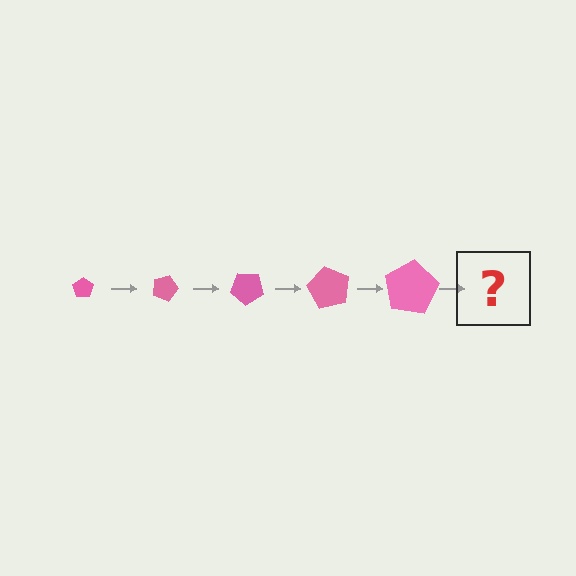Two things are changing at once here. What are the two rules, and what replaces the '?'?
The two rules are that the pentagon grows larger each step and it rotates 20 degrees each step. The '?' should be a pentagon, larger than the previous one and rotated 100 degrees from the start.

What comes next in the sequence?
The next element should be a pentagon, larger than the previous one and rotated 100 degrees from the start.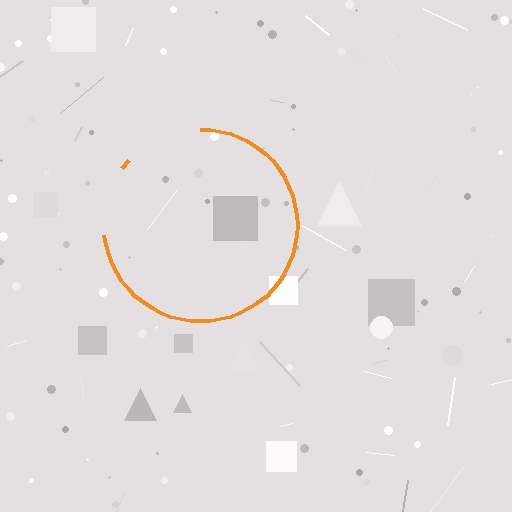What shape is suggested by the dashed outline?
The dashed outline suggests a circle.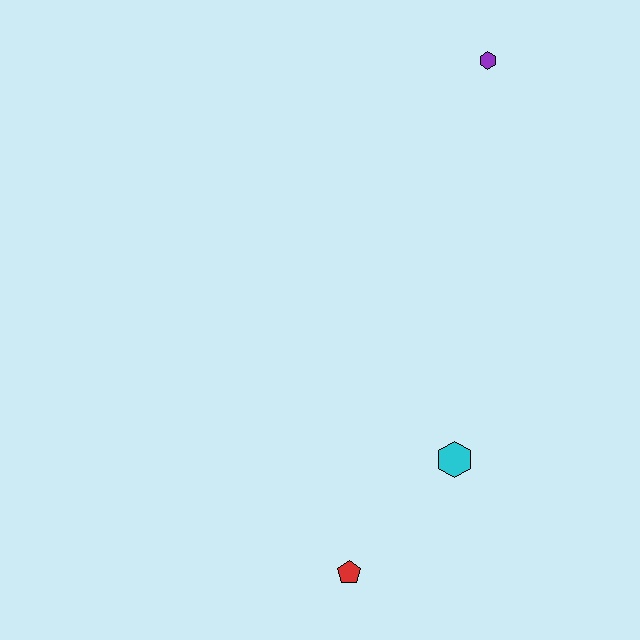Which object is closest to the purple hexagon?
The cyan hexagon is closest to the purple hexagon.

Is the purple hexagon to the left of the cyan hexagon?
No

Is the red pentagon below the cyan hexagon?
Yes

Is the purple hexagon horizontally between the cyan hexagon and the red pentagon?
No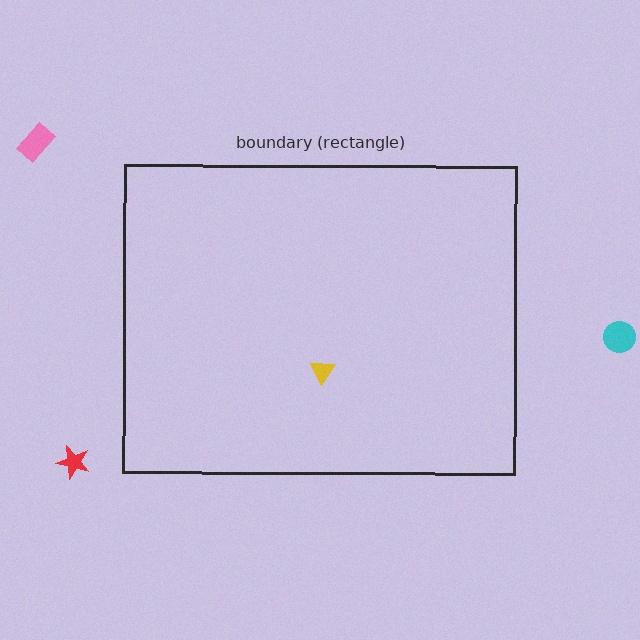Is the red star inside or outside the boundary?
Outside.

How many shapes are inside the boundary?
1 inside, 3 outside.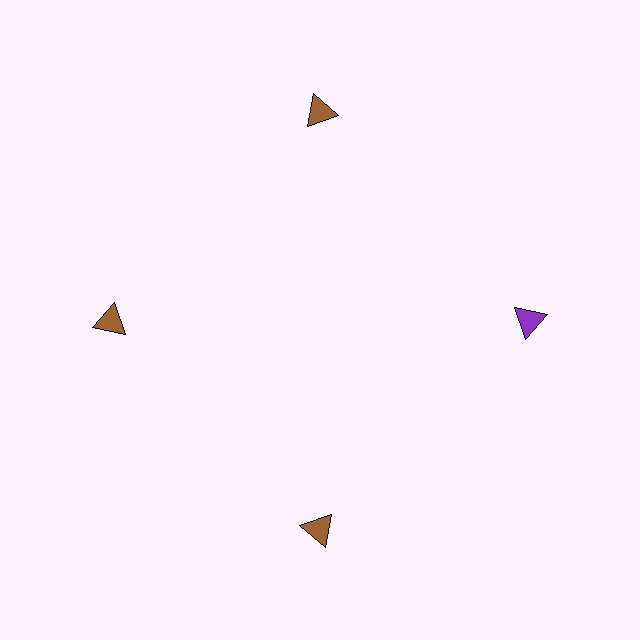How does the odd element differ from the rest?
It has a different color: purple instead of brown.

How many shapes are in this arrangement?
There are 4 shapes arranged in a ring pattern.